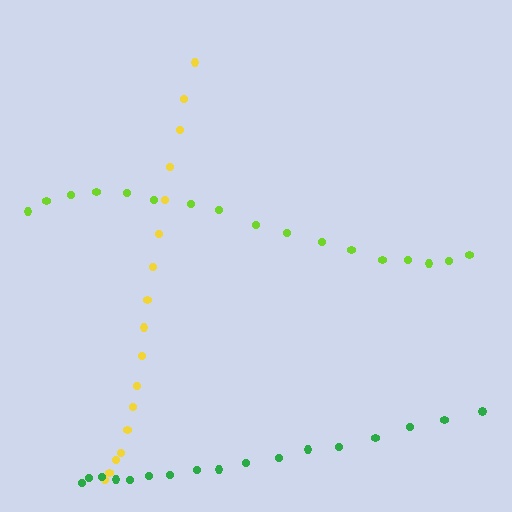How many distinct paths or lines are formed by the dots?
There are 3 distinct paths.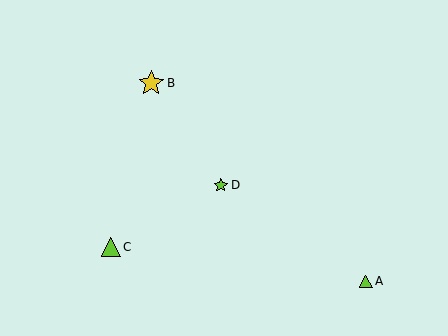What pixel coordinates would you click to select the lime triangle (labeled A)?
Click at (366, 281) to select the lime triangle A.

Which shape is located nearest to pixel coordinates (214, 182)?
The lime star (labeled D) at (221, 185) is nearest to that location.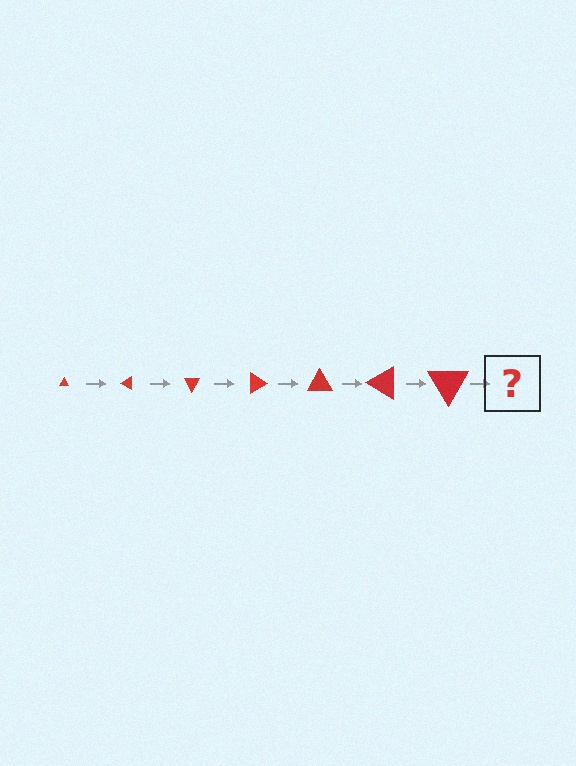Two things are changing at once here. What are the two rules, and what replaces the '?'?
The two rules are that the triangle grows larger each step and it rotates 30 degrees each step. The '?' should be a triangle, larger than the previous one and rotated 210 degrees from the start.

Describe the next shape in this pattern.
It should be a triangle, larger than the previous one and rotated 210 degrees from the start.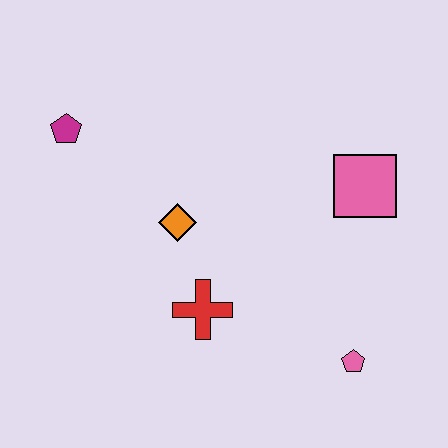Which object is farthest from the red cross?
The magenta pentagon is farthest from the red cross.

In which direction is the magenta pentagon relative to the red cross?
The magenta pentagon is above the red cross.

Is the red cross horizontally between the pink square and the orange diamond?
Yes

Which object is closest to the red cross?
The orange diamond is closest to the red cross.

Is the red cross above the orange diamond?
No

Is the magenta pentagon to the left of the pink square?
Yes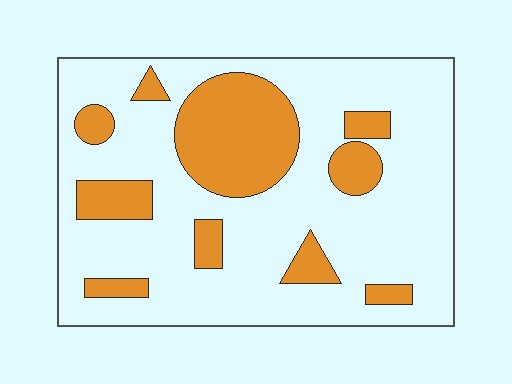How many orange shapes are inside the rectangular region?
10.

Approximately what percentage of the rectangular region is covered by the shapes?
Approximately 25%.